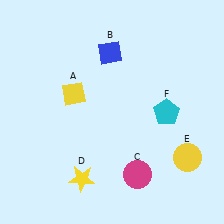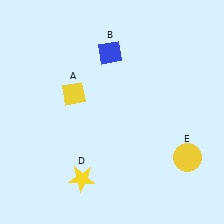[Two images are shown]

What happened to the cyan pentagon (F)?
The cyan pentagon (F) was removed in Image 2. It was in the bottom-right area of Image 1.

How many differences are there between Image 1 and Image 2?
There are 2 differences between the two images.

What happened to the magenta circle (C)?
The magenta circle (C) was removed in Image 2. It was in the bottom-right area of Image 1.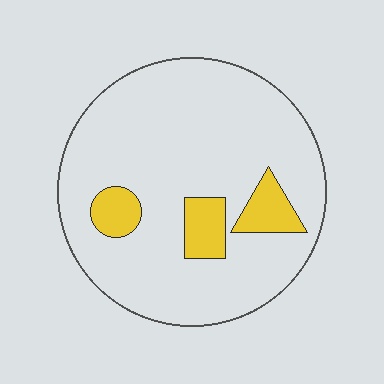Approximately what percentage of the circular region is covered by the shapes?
Approximately 15%.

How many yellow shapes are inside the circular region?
3.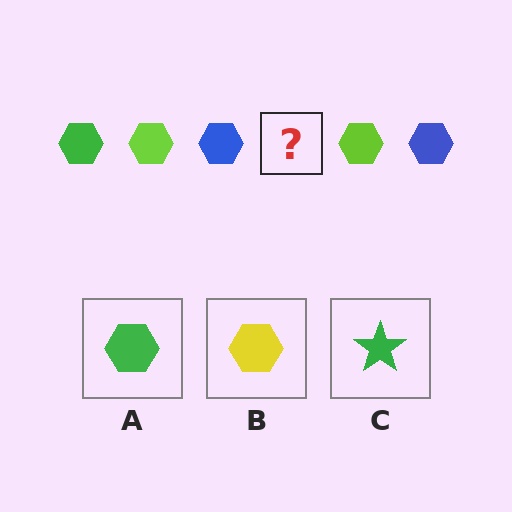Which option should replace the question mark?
Option A.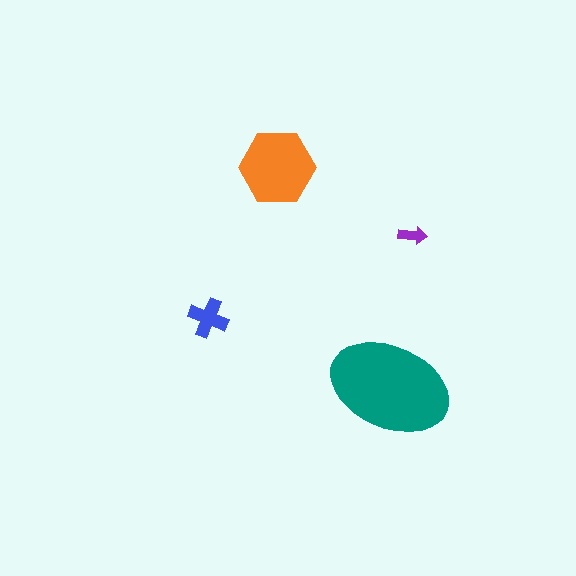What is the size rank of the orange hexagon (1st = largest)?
2nd.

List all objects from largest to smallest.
The teal ellipse, the orange hexagon, the blue cross, the purple arrow.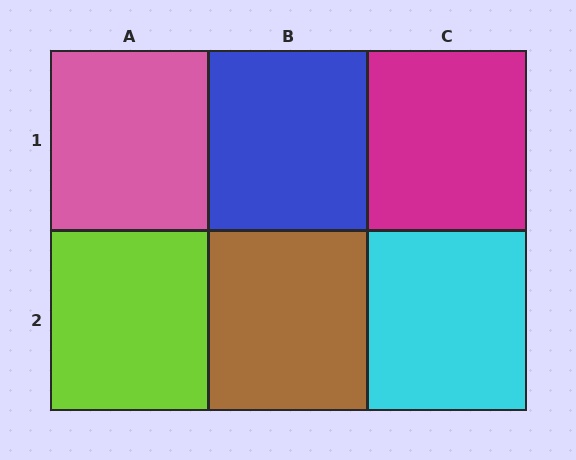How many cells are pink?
1 cell is pink.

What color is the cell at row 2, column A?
Lime.